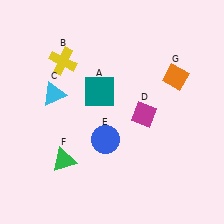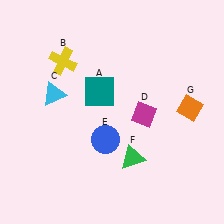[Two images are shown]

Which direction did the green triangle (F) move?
The green triangle (F) moved right.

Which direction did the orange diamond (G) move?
The orange diamond (G) moved down.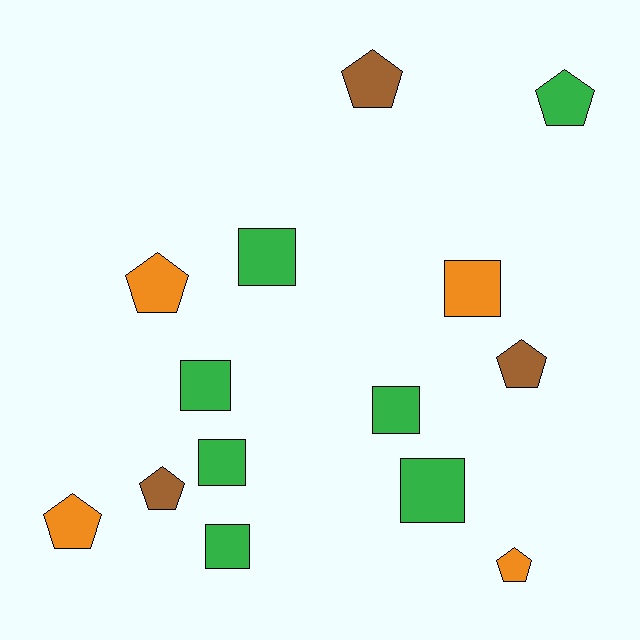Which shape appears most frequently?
Pentagon, with 7 objects.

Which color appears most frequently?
Green, with 7 objects.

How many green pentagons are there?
There is 1 green pentagon.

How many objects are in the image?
There are 14 objects.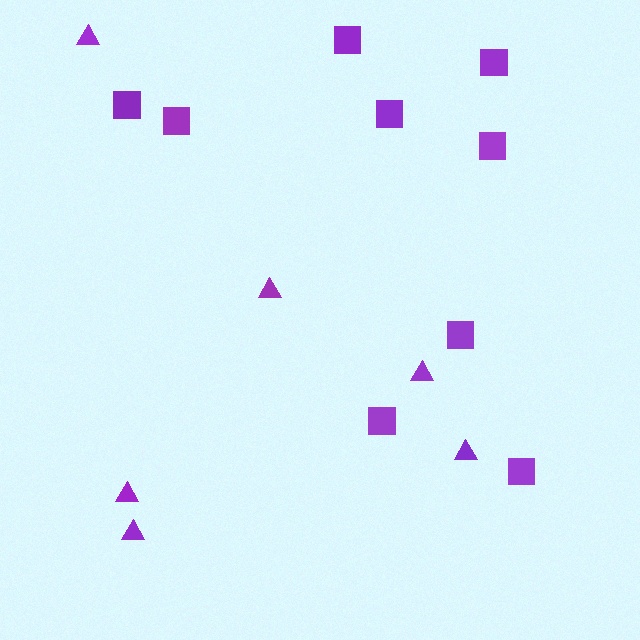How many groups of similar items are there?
There are 2 groups: one group of squares (9) and one group of triangles (6).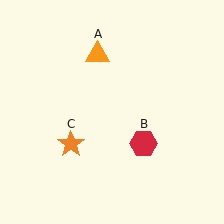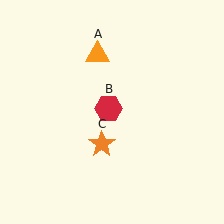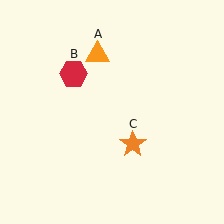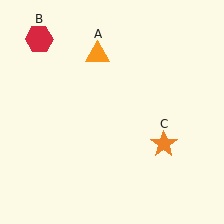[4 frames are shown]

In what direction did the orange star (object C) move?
The orange star (object C) moved right.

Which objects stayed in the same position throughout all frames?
Orange triangle (object A) remained stationary.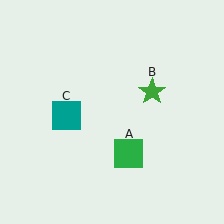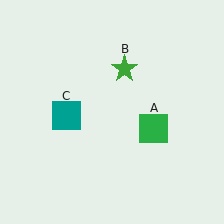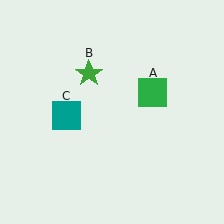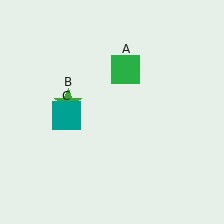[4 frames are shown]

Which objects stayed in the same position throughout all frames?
Teal square (object C) remained stationary.